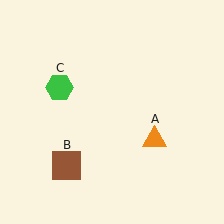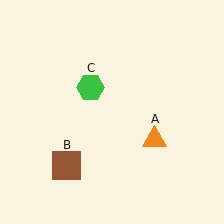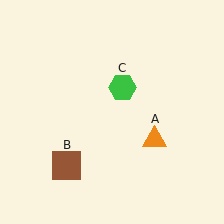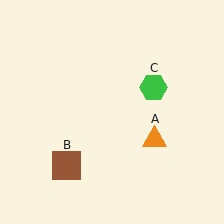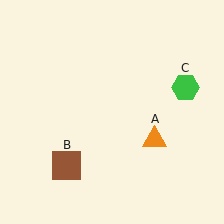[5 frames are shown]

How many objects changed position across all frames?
1 object changed position: green hexagon (object C).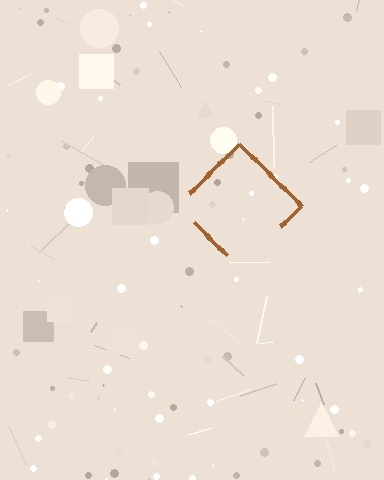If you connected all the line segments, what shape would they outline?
They would outline a diamond.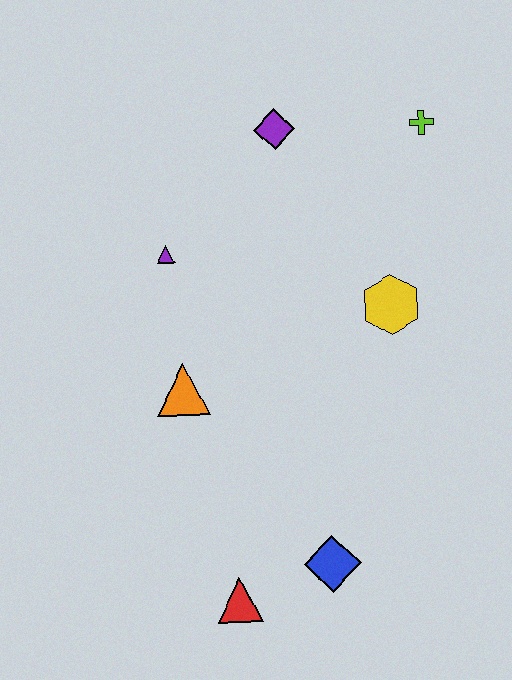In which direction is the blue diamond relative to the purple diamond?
The blue diamond is below the purple diamond.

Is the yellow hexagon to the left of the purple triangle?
No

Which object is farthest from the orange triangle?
The lime cross is farthest from the orange triangle.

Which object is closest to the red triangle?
The blue diamond is closest to the red triangle.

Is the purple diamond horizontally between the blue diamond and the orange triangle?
Yes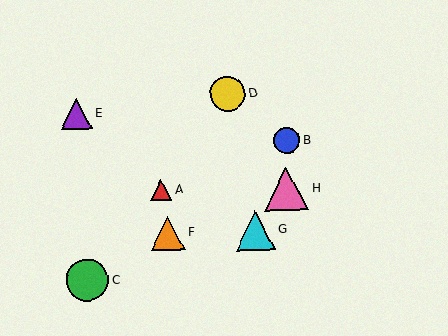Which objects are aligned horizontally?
Objects F, G are aligned horizontally.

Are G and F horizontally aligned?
Yes, both are at y≈230.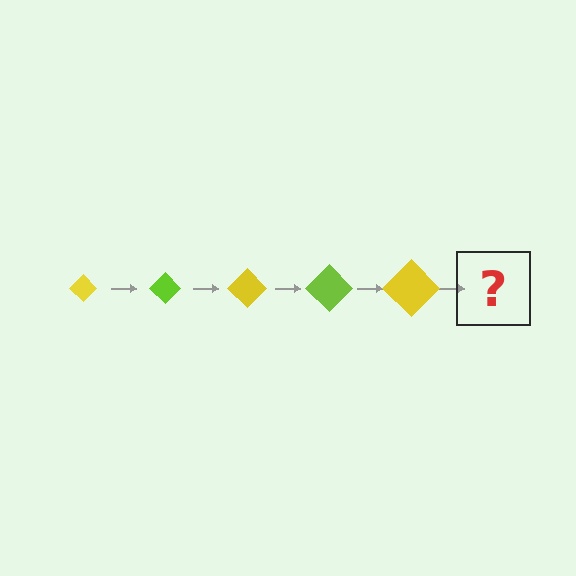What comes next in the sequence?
The next element should be a lime diamond, larger than the previous one.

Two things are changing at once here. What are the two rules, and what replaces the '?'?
The two rules are that the diamond grows larger each step and the color cycles through yellow and lime. The '?' should be a lime diamond, larger than the previous one.